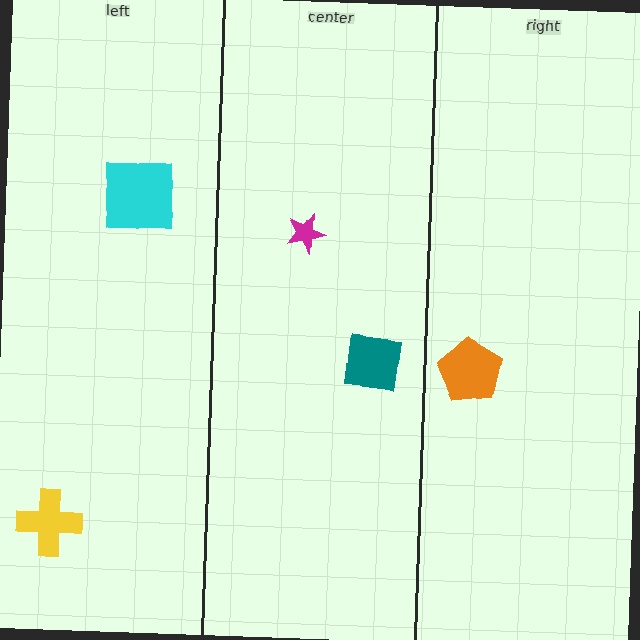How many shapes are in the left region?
2.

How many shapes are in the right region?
1.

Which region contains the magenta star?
The center region.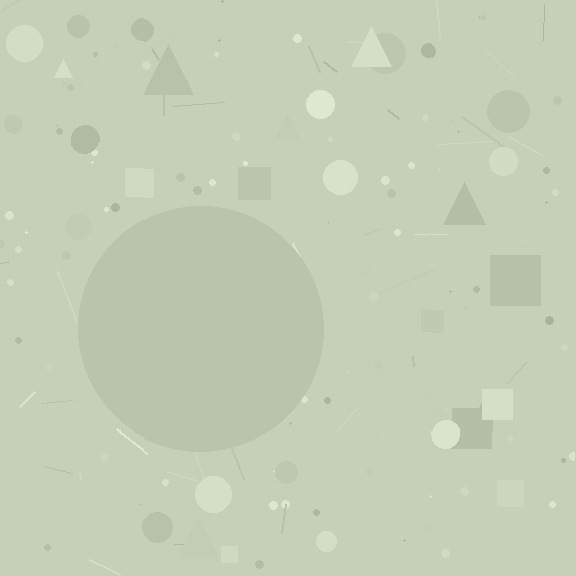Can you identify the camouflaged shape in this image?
The camouflaged shape is a circle.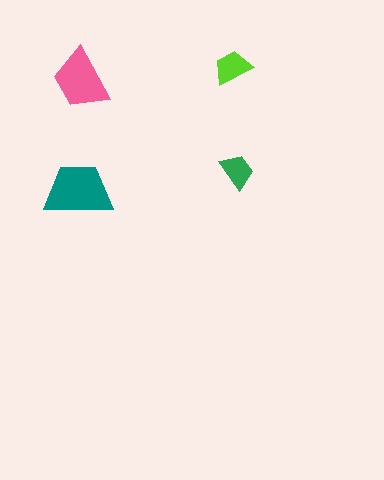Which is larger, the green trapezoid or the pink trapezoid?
The pink one.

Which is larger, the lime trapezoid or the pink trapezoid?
The pink one.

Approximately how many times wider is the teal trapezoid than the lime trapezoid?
About 2 times wider.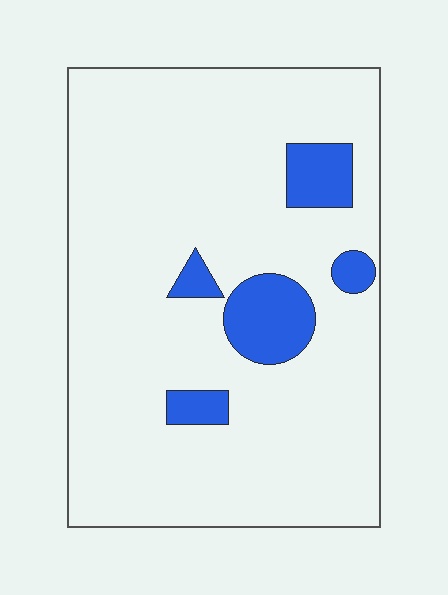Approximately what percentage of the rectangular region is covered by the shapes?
Approximately 10%.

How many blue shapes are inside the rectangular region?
5.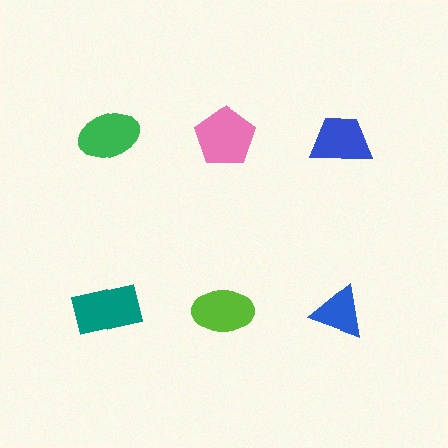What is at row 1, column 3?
A blue trapezoid.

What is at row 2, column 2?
A lime ellipse.